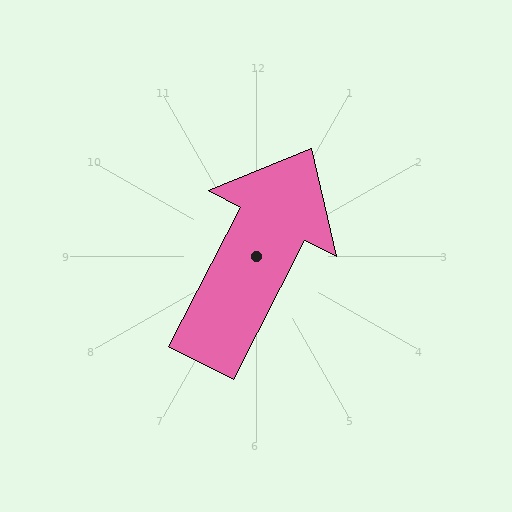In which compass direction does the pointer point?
Northeast.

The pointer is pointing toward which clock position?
Roughly 1 o'clock.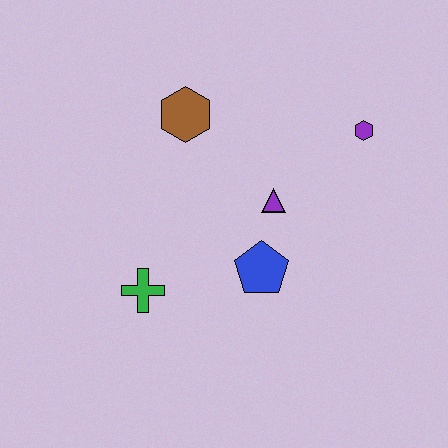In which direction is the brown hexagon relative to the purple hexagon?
The brown hexagon is to the left of the purple hexagon.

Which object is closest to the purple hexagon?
The purple triangle is closest to the purple hexagon.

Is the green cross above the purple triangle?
No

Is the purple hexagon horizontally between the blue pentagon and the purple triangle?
No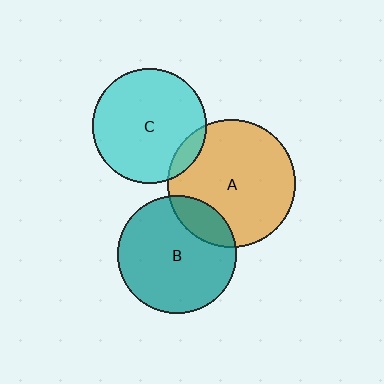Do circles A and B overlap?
Yes.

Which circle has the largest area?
Circle A (orange).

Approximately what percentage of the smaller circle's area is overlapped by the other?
Approximately 20%.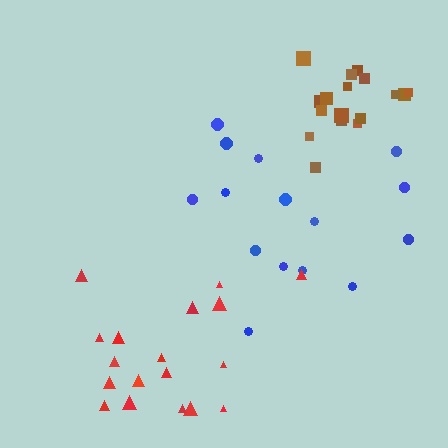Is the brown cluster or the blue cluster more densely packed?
Brown.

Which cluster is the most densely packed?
Brown.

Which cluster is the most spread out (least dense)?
Blue.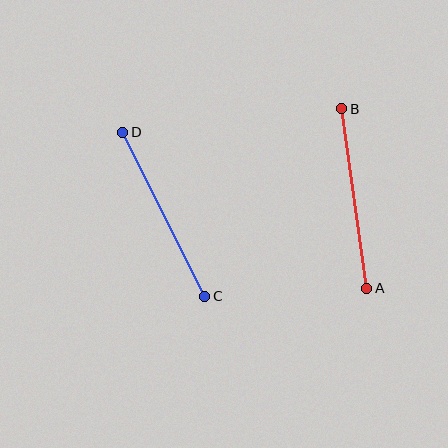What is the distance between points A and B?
The distance is approximately 181 pixels.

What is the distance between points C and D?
The distance is approximately 184 pixels.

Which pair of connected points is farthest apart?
Points C and D are farthest apart.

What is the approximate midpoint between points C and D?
The midpoint is at approximately (164, 214) pixels.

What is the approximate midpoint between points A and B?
The midpoint is at approximately (354, 198) pixels.